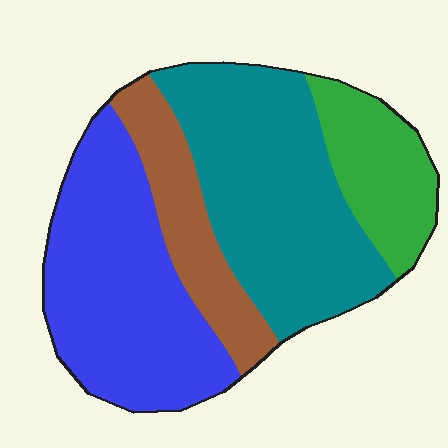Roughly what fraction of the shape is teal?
Teal covers about 35% of the shape.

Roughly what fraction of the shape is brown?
Brown covers about 15% of the shape.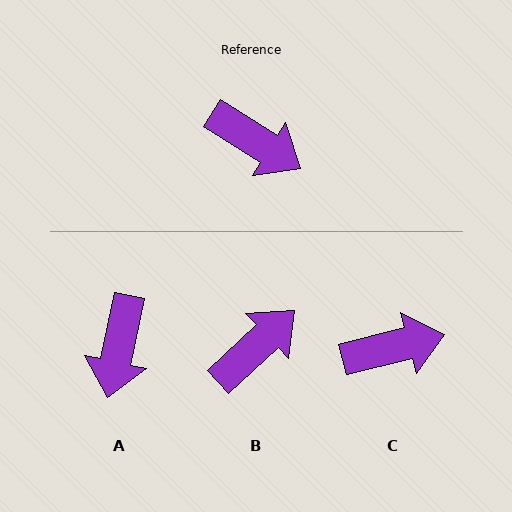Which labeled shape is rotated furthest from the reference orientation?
B, about 75 degrees away.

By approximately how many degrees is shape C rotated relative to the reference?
Approximately 46 degrees counter-clockwise.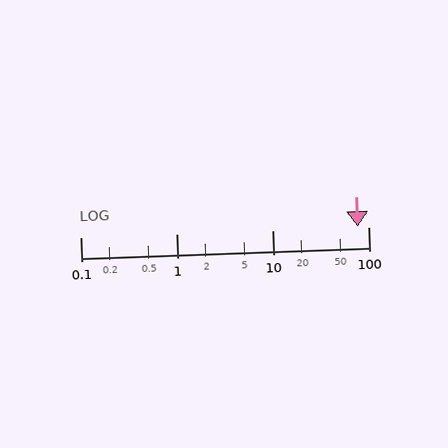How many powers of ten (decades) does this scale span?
The scale spans 3 decades, from 0.1 to 100.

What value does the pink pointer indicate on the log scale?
The pointer indicates approximately 78.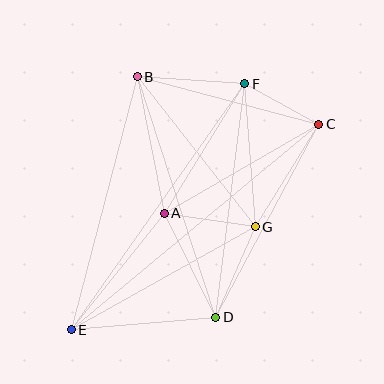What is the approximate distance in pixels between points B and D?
The distance between B and D is approximately 253 pixels.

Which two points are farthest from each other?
Points C and E are farthest from each other.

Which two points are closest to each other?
Points C and F are closest to each other.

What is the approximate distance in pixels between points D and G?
The distance between D and G is approximately 99 pixels.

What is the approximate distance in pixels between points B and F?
The distance between B and F is approximately 108 pixels.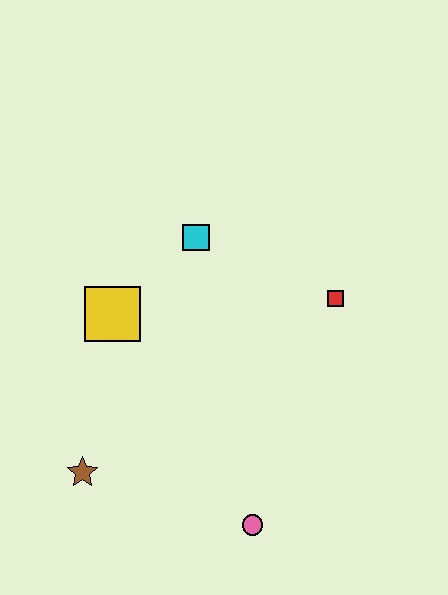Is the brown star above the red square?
No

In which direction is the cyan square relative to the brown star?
The cyan square is above the brown star.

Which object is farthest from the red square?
The brown star is farthest from the red square.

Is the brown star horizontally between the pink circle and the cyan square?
No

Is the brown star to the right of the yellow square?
No